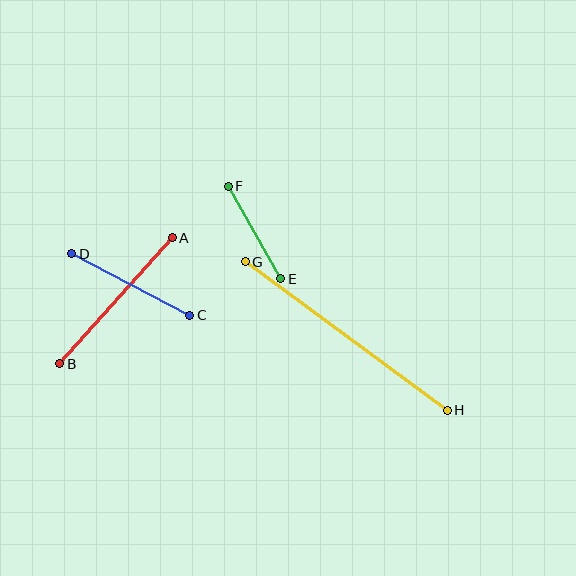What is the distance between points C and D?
The distance is approximately 133 pixels.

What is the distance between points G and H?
The distance is approximately 251 pixels.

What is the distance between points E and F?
The distance is approximately 106 pixels.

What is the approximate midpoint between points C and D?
The midpoint is at approximately (131, 284) pixels.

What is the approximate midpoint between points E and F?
The midpoint is at approximately (255, 233) pixels.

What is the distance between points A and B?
The distance is approximately 169 pixels.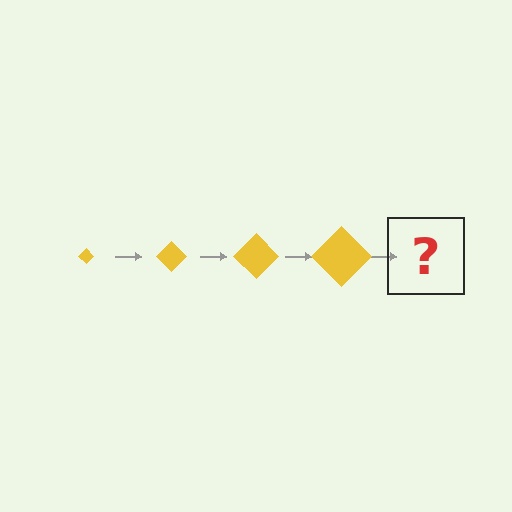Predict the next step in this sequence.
The next step is a yellow diamond, larger than the previous one.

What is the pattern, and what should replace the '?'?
The pattern is that the diamond gets progressively larger each step. The '?' should be a yellow diamond, larger than the previous one.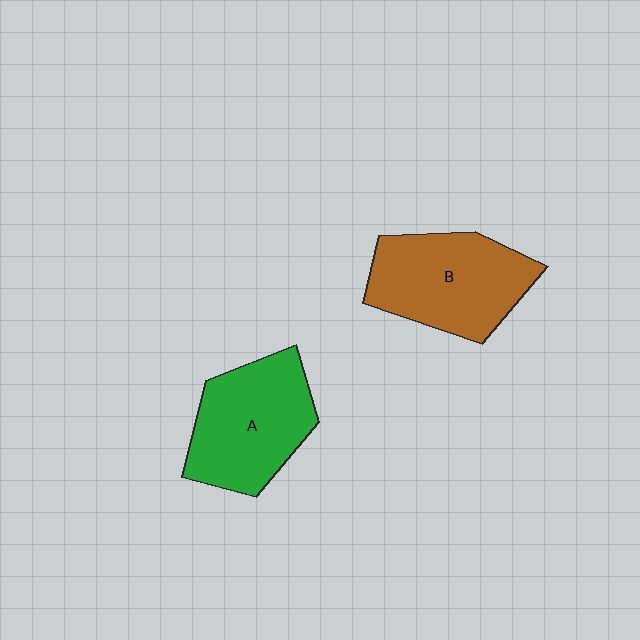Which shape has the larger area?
Shape B (brown).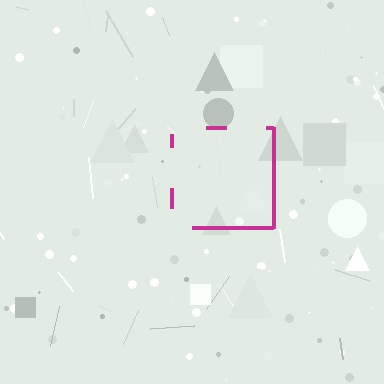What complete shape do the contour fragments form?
The contour fragments form a square.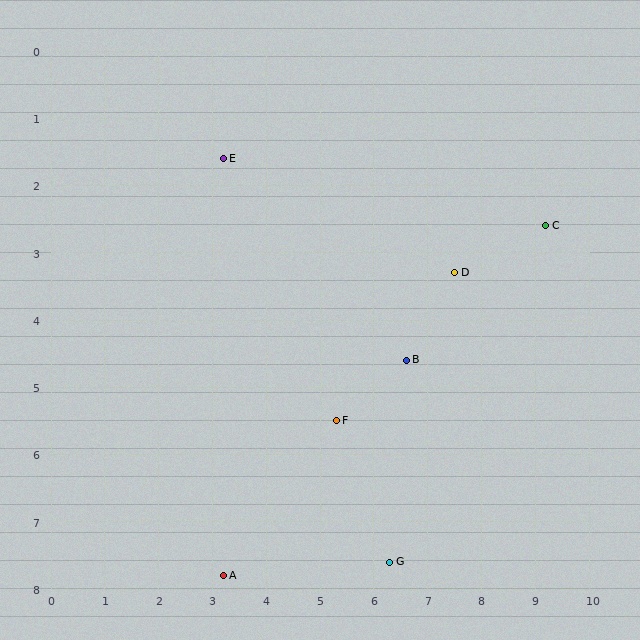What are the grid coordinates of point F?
Point F is at approximately (5.3, 5.5).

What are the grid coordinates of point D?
Point D is at approximately (7.5, 3.3).